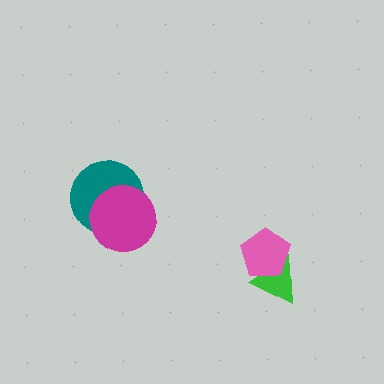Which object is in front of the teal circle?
The magenta circle is in front of the teal circle.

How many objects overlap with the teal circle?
1 object overlaps with the teal circle.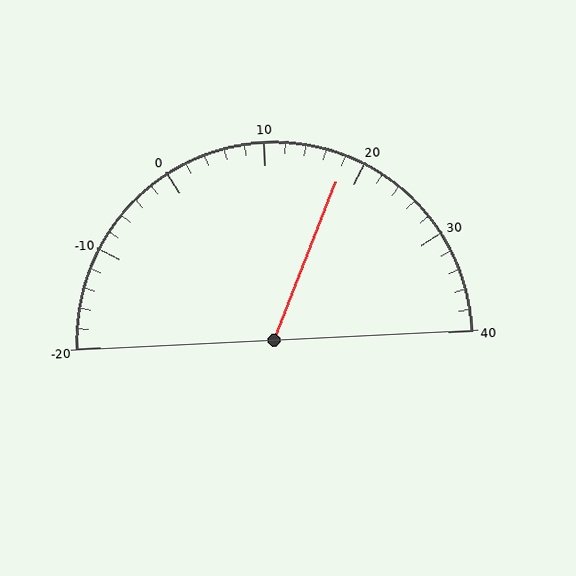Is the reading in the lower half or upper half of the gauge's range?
The reading is in the upper half of the range (-20 to 40).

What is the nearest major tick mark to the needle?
The nearest major tick mark is 20.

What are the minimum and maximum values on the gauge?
The gauge ranges from -20 to 40.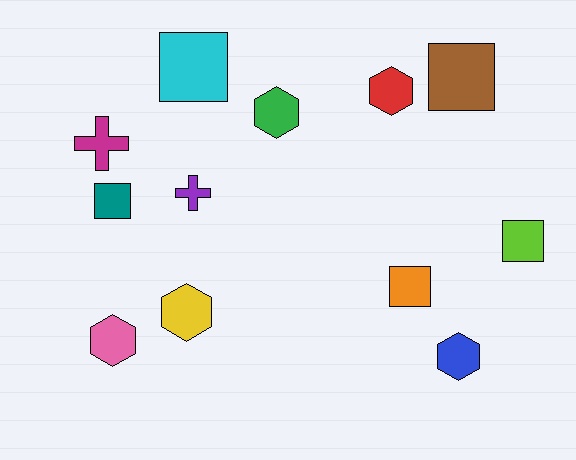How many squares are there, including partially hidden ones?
There are 5 squares.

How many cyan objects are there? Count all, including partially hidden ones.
There is 1 cyan object.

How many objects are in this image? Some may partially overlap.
There are 12 objects.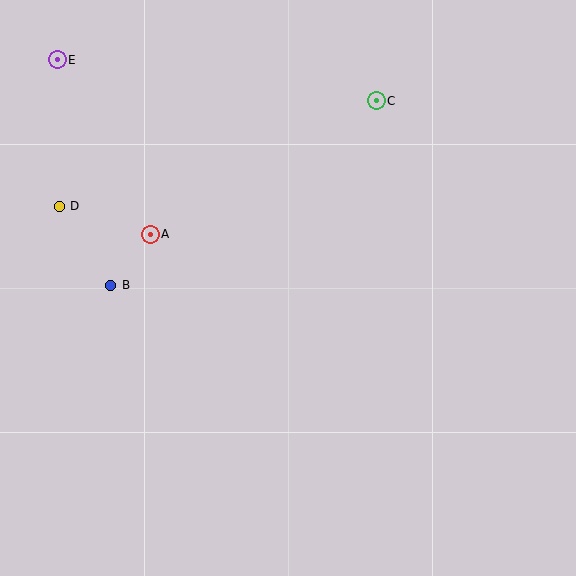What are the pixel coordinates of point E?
Point E is at (57, 60).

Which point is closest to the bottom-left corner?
Point B is closest to the bottom-left corner.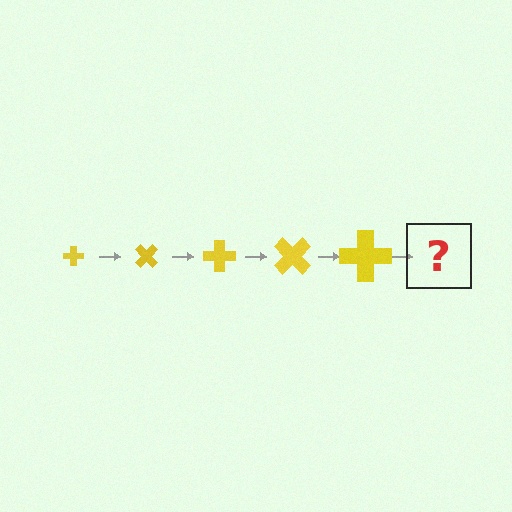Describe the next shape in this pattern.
It should be a cross, larger than the previous one and rotated 225 degrees from the start.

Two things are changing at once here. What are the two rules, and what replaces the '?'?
The two rules are that the cross grows larger each step and it rotates 45 degrees each step. The '?' should be a cross, larger than the previous one and rotated 225 degrees from the start.